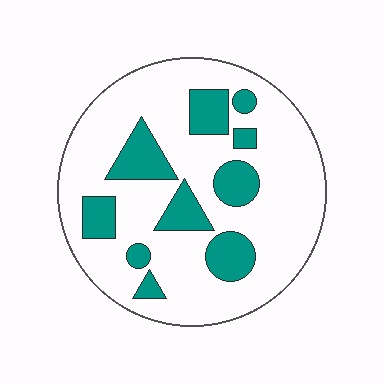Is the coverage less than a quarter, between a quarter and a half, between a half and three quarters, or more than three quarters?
Less than a quarter.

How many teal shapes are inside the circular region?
10.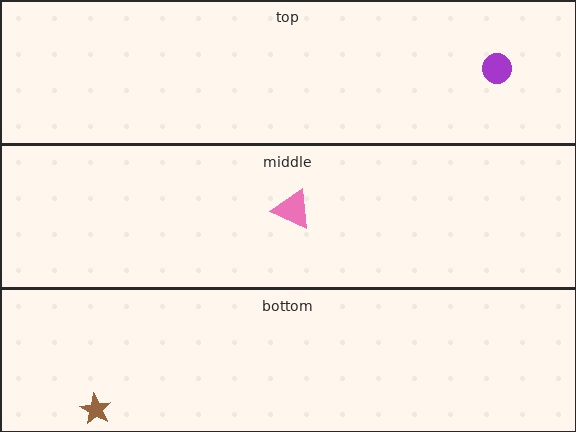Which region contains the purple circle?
The top region.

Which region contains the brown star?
The bottom region.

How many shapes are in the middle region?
1.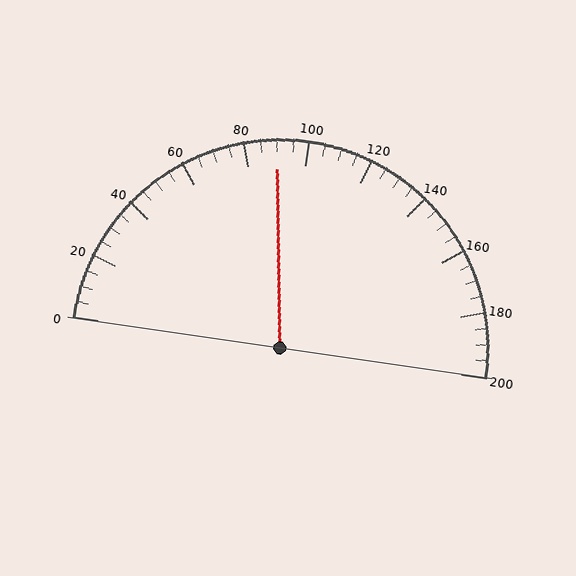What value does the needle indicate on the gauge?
The needle indicates approximately 90.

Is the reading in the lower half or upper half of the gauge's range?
The reading is in the lower half of the range (0 to 200).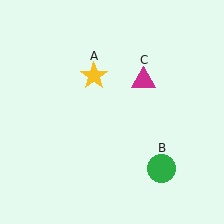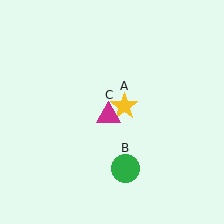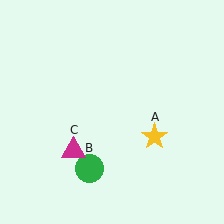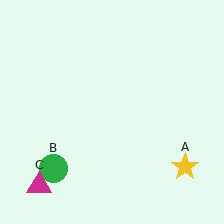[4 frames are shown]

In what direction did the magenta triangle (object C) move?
The magenta triangle (object C) moved down and to the left.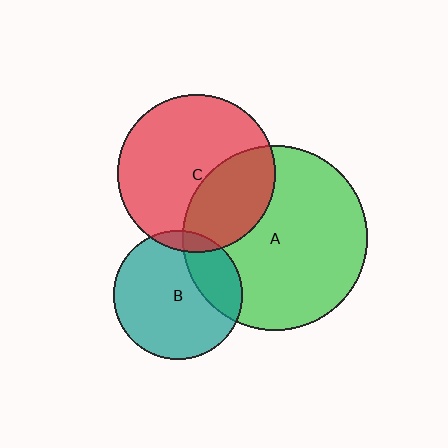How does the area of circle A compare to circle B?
Approximately 2.1 times.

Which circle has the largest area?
Circle A (green).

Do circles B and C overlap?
Yes.